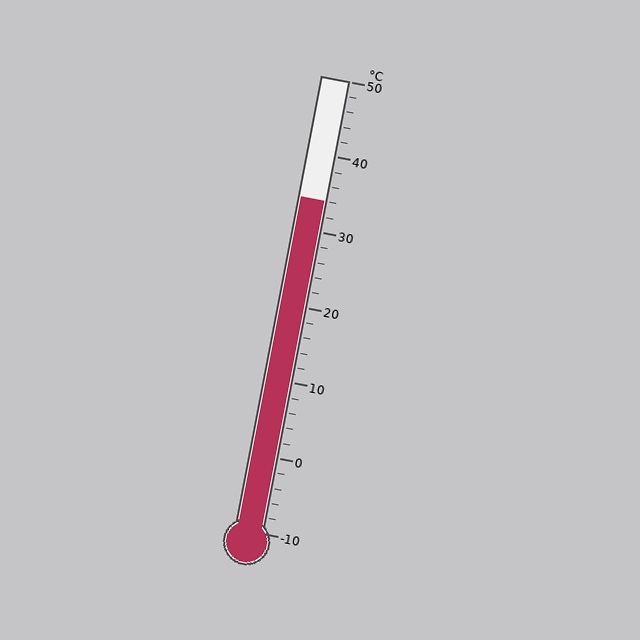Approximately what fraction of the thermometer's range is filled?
The thermometer is filled to approximately 75% of its range.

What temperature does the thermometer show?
The thermometer shows approximately 34°C.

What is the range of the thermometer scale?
The thermometer scale ranges from -10°C to 50°C.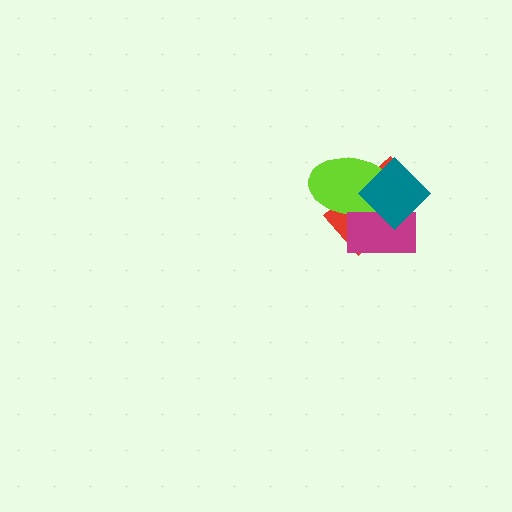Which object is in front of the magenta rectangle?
The teal diamond is in front of the magenta rectangle.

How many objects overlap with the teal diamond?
3 objects overlap with the teal diamond.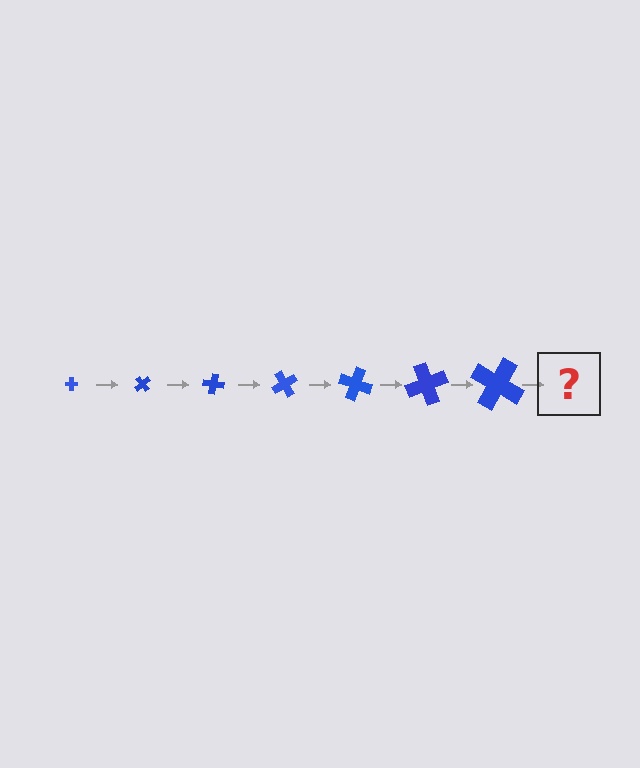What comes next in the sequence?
The next element should be a cross, larger than the previous one and rotated 350 degrees from the start.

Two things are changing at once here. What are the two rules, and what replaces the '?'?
The two rules are that the cross grows larger each step and it rotates 50 degrees each step. The '?' should be a cross, larger than the previous one and rotated 350 degrees from the start.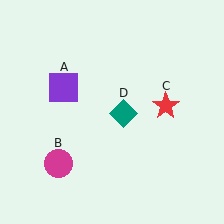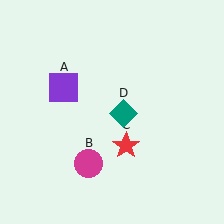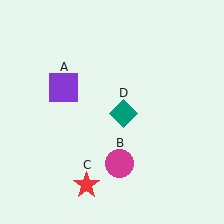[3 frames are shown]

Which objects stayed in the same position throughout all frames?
Purple square (object A) and teal diamond (object D) remained stationary.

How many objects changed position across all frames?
2 objects changed position: magenta circle (object B), red star (object C).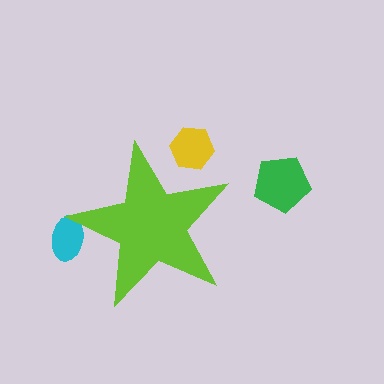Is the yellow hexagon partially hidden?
Yes, the yellow hexagon is partially hidden behind the lime star.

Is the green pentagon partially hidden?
No, the green pentagon is fully visible.